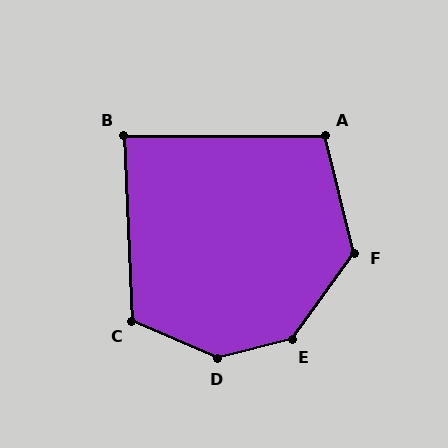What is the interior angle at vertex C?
Approximately 116 degrees (obtuse).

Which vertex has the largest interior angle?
D, at approximately 143 degrees.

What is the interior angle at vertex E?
Approximately 140 degrees (obtuse).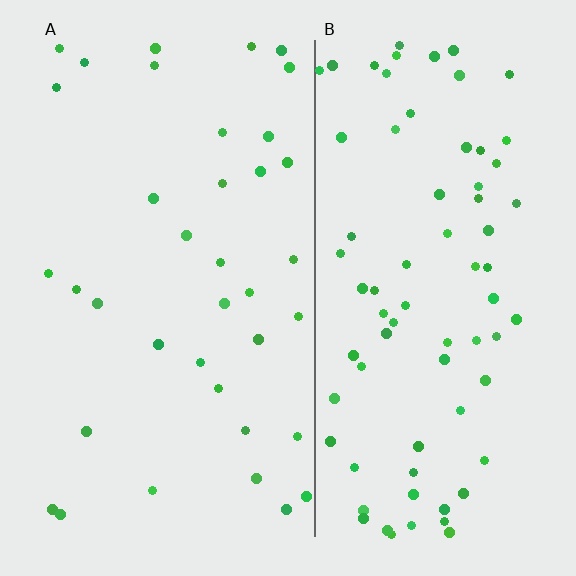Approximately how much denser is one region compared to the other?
Approximately 2.1× — region B over region A.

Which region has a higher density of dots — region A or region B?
B (the right).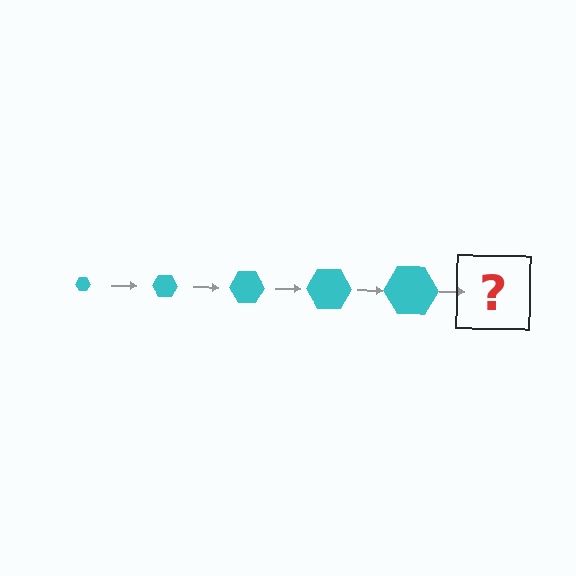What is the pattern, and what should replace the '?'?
The pattern is that the hexagon gets progressively larger each step. The '?' should be a cyan hexagon, larger than the previous one.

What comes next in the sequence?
The next element should be a cyan hexagon, larger than the previous one.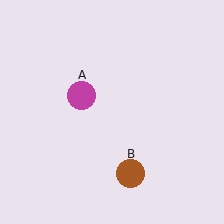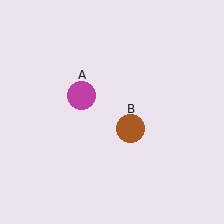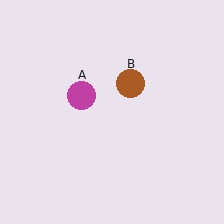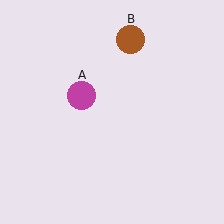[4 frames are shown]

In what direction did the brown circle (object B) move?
The brown circle (object B) moved up.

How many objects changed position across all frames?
1 object changed position: brown circle (object B).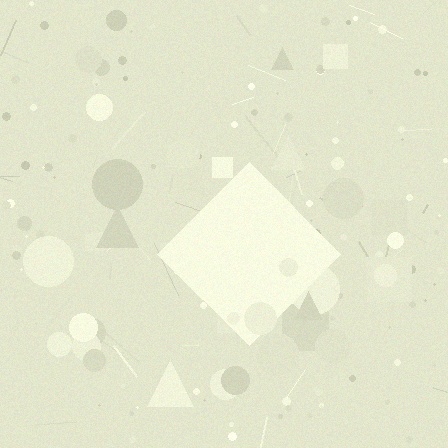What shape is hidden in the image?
A diamond is hidden in the image.